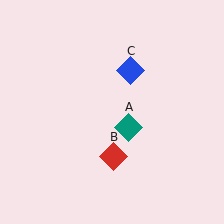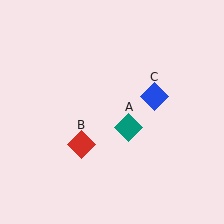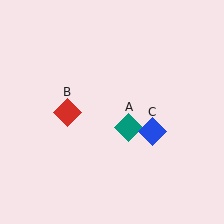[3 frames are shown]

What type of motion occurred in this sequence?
The red diamond (object B), blue diamond (object C) rotated clockwise around the center of the scene.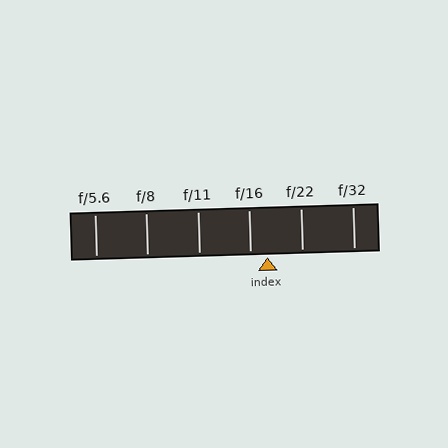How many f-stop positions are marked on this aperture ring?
There are 6 f-stop positions marked.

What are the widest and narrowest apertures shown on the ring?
The widest aperture shown is f/5.6 and the narrowest is f/32.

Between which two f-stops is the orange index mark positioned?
The index mark is between f/16 and f/22.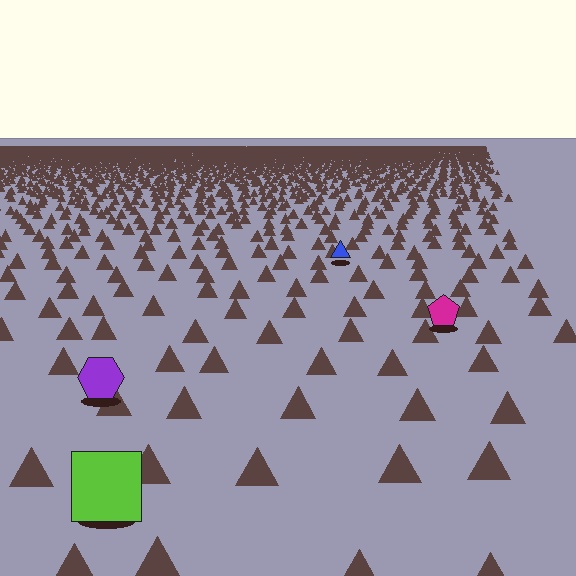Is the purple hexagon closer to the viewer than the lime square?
No. The lime square is closer — you can tell from the texture gradient: the ground texture is coarser near it.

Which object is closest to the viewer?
The lime square is closest. The texture marks near it are larger and more spread out.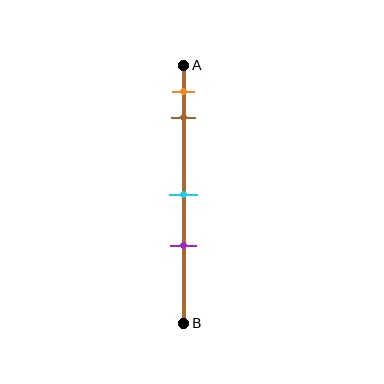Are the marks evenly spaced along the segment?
No, the marks are not evenly spaced.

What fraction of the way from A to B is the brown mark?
The brown mark is approximately 20% (0.2) of the way from A to B.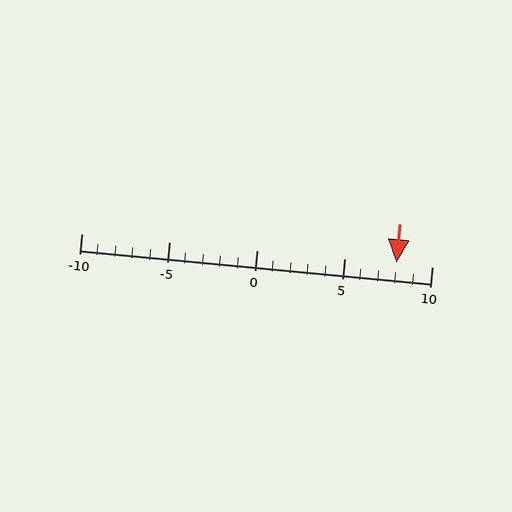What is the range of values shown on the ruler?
The ruler shows values from -10 to 10.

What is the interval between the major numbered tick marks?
The major tick marks are spaced 5 units apart.